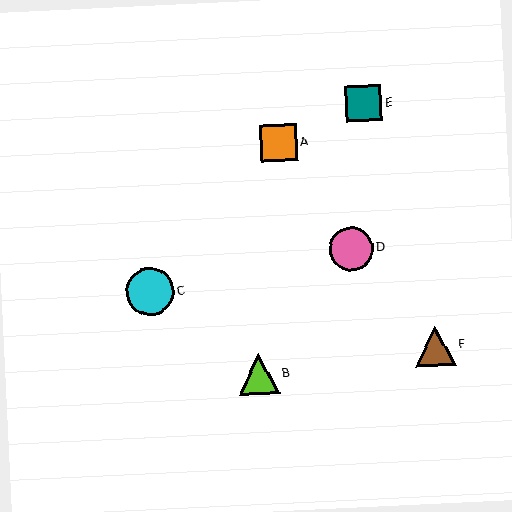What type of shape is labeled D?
Shape D is a pink circle.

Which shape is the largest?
The cyan circle (labeled C) is the largest.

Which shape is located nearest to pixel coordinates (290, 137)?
The orange square (labeled A) at (279, 143) is nearest to that location.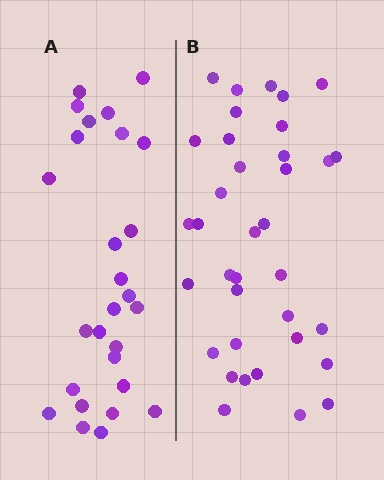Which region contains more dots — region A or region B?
Region B (the right region) has more dots.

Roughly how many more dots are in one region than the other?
Region B has roughly 8 or so more dots than region A.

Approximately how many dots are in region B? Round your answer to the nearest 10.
About 40 dots. (The exact count is 36, which rounds to 40.)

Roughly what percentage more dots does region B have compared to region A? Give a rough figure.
About 35% more.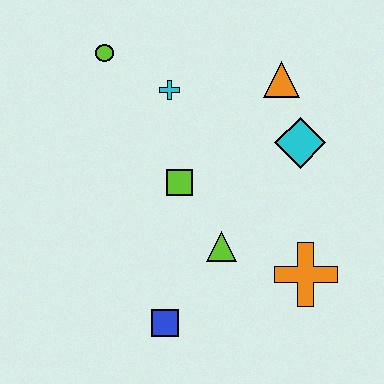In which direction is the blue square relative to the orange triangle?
The blue square is below the orange triangle.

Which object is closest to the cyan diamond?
The orange triangle is closest to the cyan diamond.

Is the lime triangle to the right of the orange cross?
No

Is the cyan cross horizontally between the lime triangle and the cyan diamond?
No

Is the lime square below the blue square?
No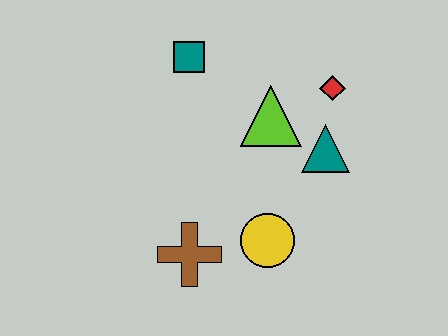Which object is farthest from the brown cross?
The red diamond is farthest from the brown cross.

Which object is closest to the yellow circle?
The brown cross is closest to the yellow circle.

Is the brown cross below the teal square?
Yes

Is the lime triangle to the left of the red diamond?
Yes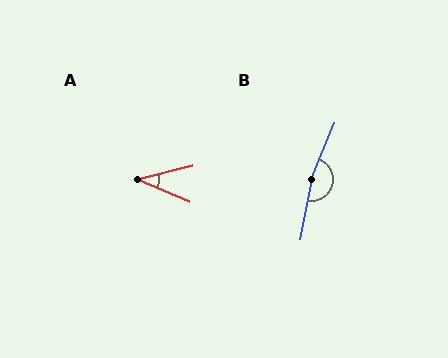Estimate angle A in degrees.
Approximately 37 degrees.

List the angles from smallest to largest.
A (37°), B (169°).